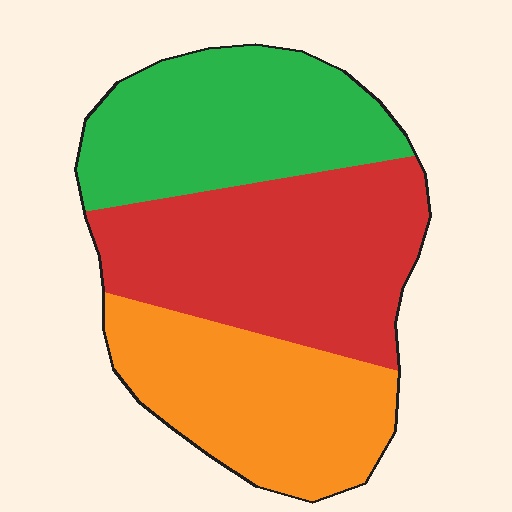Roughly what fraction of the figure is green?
Green covers about 30% of the figure.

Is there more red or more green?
Red.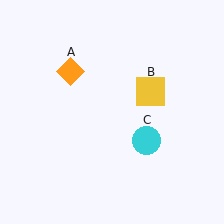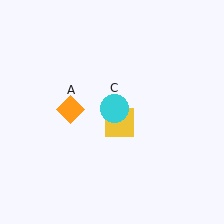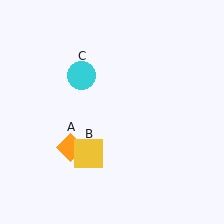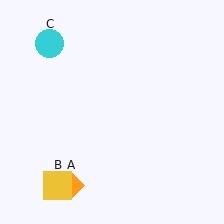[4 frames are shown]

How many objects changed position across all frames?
3 objects changed position: orange diamond (object A), yellow square (object B), cyan circle (object C).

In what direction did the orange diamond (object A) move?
The orange diamond (object A) moved down.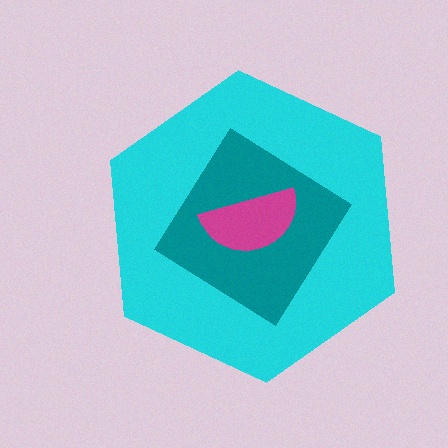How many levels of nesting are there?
3.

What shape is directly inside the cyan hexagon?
The teal diamond.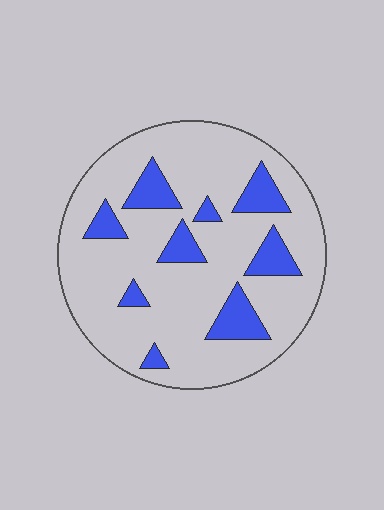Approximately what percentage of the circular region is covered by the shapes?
Approximately 20%.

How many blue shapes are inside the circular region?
9.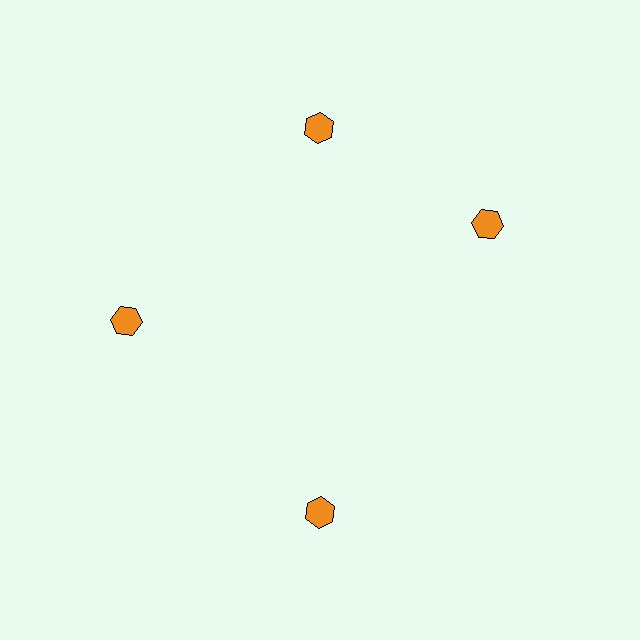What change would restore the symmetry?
The symmetry would be restored by rotating it back into even spacing with its neighbors so that all 4 hexagons sit at equal angles and equal distance from the center.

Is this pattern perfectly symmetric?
No. The 4 orange hexagons are arranged in a ring, but one element near the 3 o'clock position is rotated out of alignment along the ring, breaking the 4-fold rotational symmetry.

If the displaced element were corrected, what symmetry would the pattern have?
It would have 4-fold rotational symmetry — the pattern would map onto itself every 90 degrees.